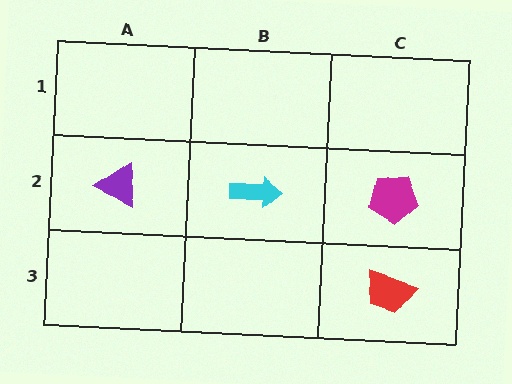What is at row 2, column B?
A cyan arrow.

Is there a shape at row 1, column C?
No, that cell is empty.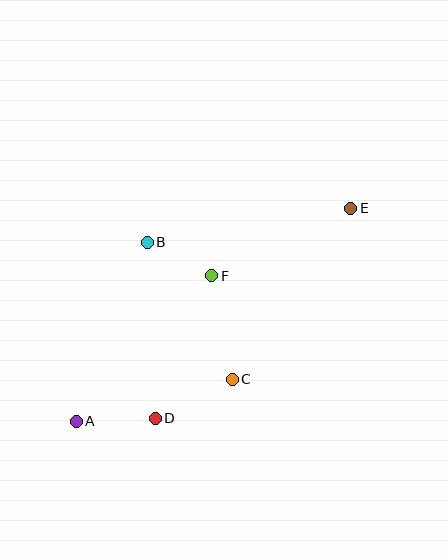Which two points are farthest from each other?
Points A and E are farthest from each other.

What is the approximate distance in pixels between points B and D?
The distance between B and D is approximately 177 pixels.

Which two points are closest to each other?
Points B and F are closest to each other.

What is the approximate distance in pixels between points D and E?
The distance between D and E is approximately 287 pixels.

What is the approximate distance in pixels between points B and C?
The distance between B and C is approximately 162 pixels.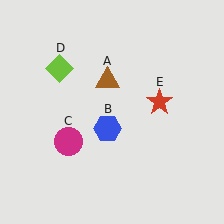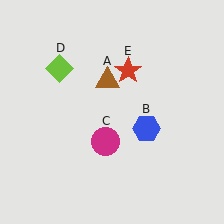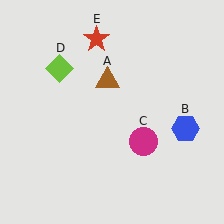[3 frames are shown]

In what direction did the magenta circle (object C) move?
The magenta circle (object C) moved right.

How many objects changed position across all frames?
3 objects changed position: blue hexagon (object B), magenta circle (object C), red star (object E).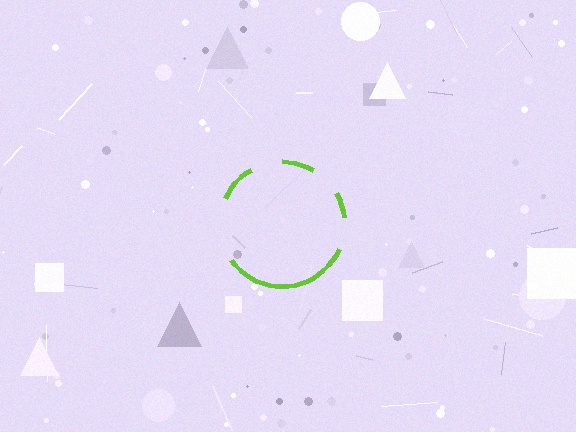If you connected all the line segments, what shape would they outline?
They would outline a circle.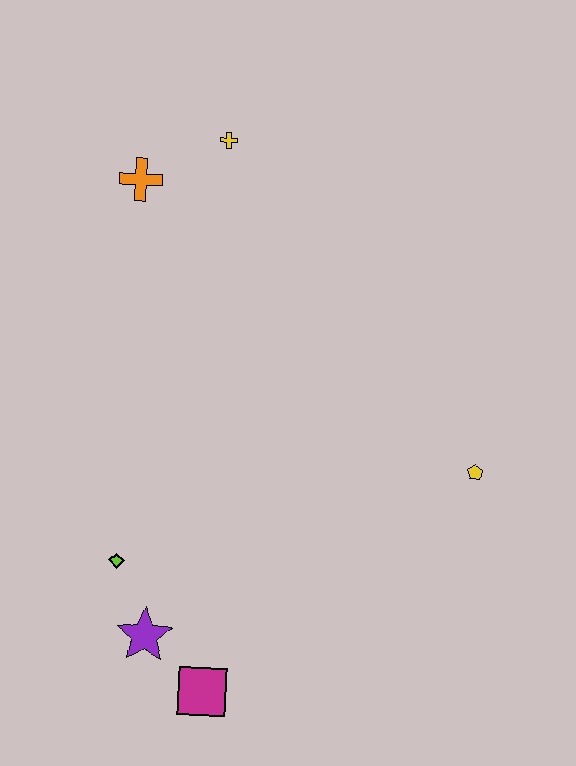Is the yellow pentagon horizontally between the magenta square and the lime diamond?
No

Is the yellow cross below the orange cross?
No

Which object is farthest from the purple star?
The yellow cross is farthest from the purple star.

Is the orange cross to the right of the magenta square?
No